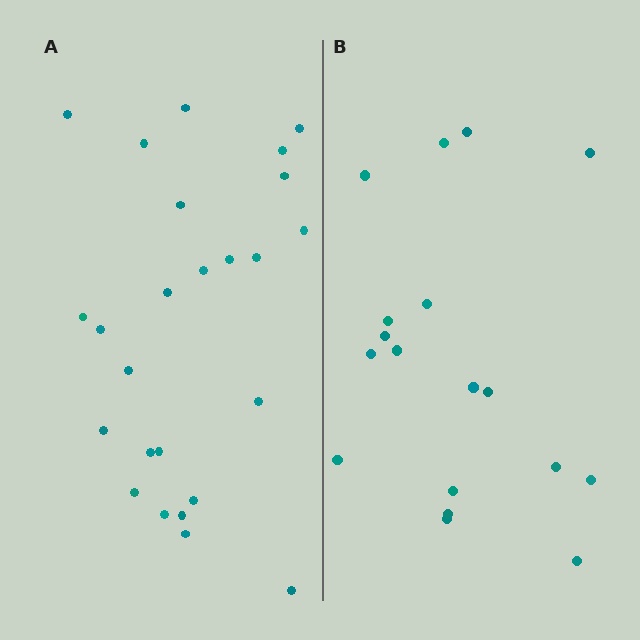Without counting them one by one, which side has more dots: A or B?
Region A (the left region) has more dots.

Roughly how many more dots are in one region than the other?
Region A has roughly 8 or so more dots than region B.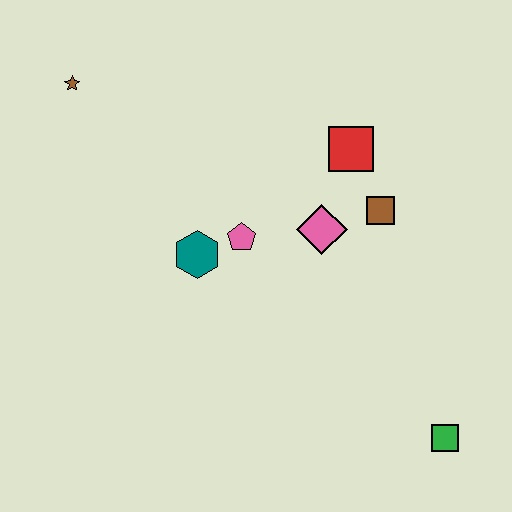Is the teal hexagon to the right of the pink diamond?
No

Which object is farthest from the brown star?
The green square is farthest from the brown star.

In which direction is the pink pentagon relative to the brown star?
The pink pentagon is to the right of the brown star.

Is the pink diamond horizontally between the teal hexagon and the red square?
Yes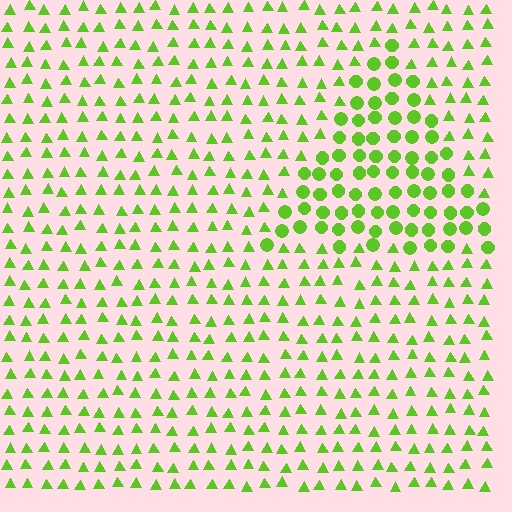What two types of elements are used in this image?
The image uses circles inside the triangle region and triangles outside it.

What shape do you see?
I see a triangle.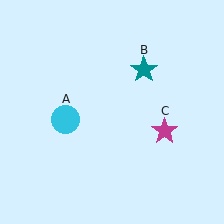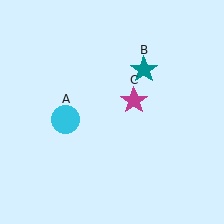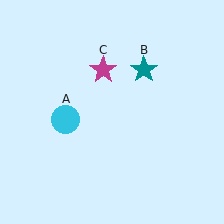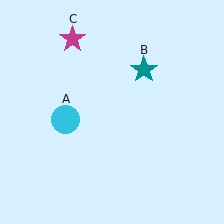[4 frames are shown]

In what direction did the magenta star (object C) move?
The magenta star (object C) moved up and to the left.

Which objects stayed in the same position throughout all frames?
Cyan circle (object A) and teal star (object B) remained stationary.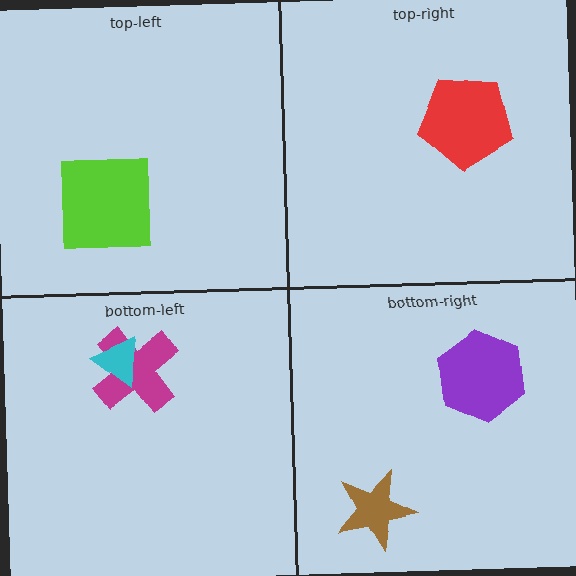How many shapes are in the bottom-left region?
2.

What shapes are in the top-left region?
The lime square.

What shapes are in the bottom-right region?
The purple hexagon, the brown star.